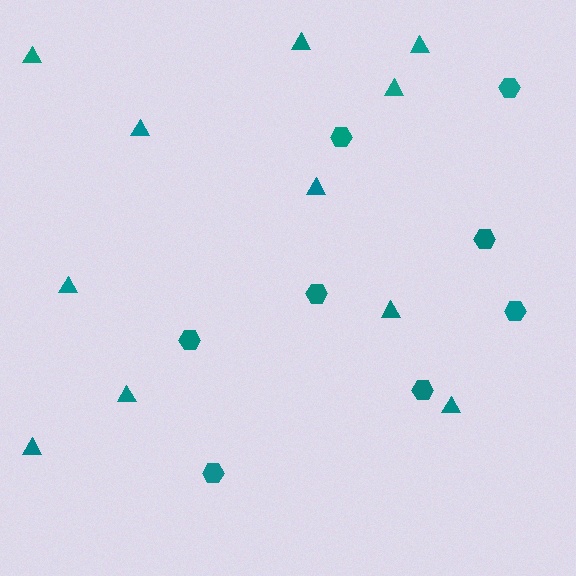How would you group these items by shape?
There are 2 groups: one group of hexagons (8) and one group of triangles (11).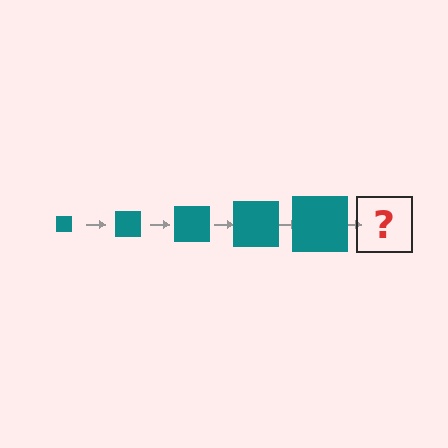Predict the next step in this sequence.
The next step is a teal square, larger than the previous one.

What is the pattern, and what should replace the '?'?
The pattern is that the square gets progressively larger each step. The '?' should be a teal square, larger than the previous one.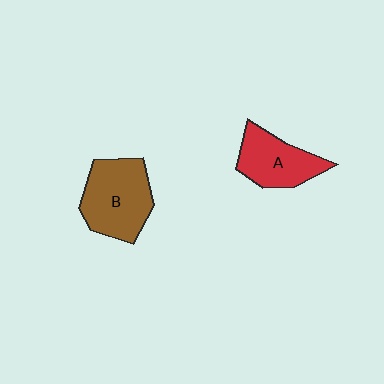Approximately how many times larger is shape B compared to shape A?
Approximately 1.3 times.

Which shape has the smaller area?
Shape A (red).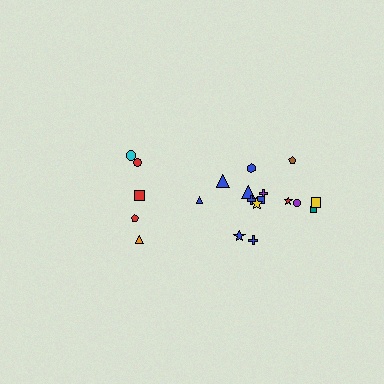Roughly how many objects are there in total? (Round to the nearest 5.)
Roughly 20 objects in total.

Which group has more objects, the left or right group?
The right group.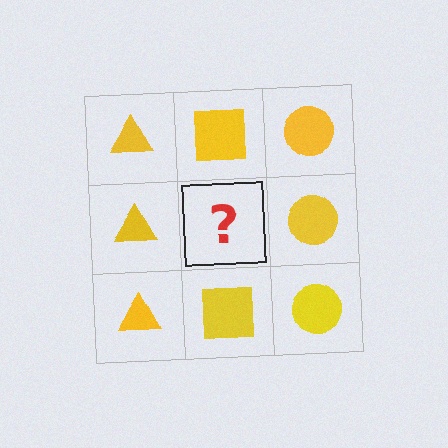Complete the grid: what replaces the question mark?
The question mark should be replaced with a yellow square.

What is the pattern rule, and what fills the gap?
The rule is that each column has a consistent shape. The gap should be filled with a yellow square.